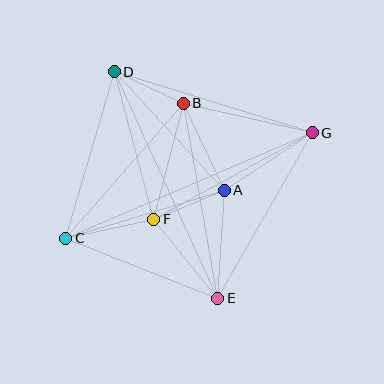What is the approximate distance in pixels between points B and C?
The distance between B and C is approximately 179 pixels.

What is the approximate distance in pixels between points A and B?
The distance between A and B is approximately 96 pixels.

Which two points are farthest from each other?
Points C and G are farthest from each other.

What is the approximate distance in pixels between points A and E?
The distance between A and E is approximately 108 pixels.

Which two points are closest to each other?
Points B and D are closest to each other.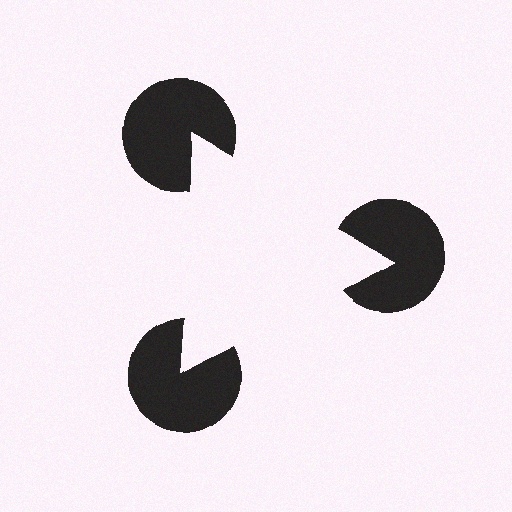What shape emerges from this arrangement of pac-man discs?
An illusory triangle — its edges are inferred from the aligned wedge cuts in the pac-man discs, not physically drawn.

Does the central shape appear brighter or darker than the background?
It typically appears slightly brighter than the background, even though no actual brightness change is drawn.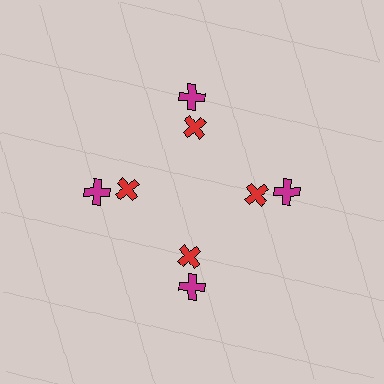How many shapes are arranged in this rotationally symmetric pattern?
There are 8 shapes, arranged in 4 groups of 2.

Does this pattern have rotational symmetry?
Yes, this pattern has 4-fold rotational symmetry. It looks the same after rotating 90 degrees around the center.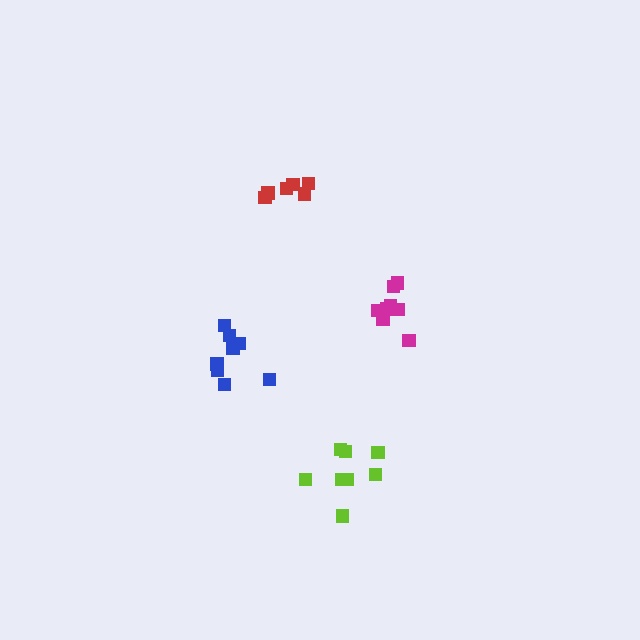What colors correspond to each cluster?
The clusters are colored: red, blue, magenta, lime.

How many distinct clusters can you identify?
There are 4 distinct clusters.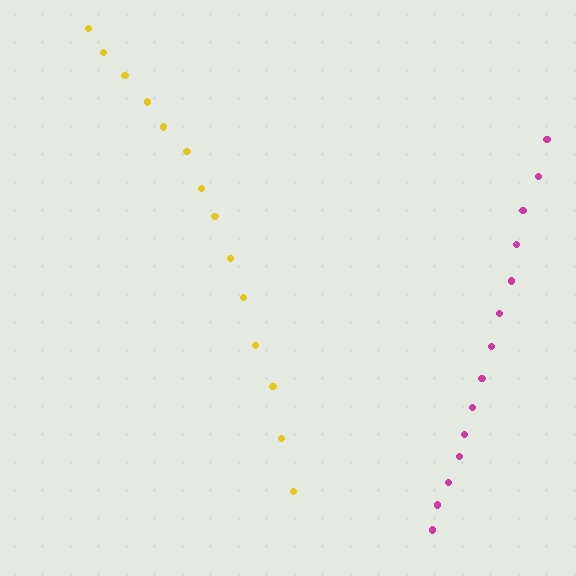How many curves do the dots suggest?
There are 2 distinct paths.